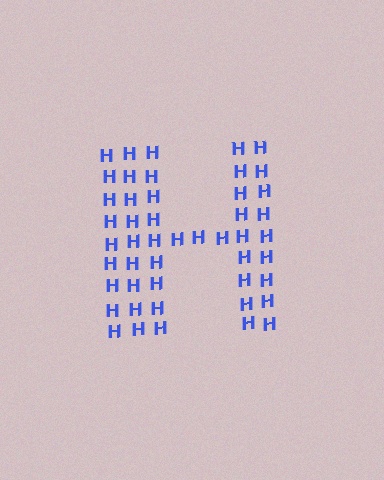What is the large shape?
The large shape is the letter H.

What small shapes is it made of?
It is made of small letter H's.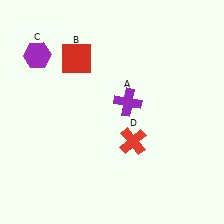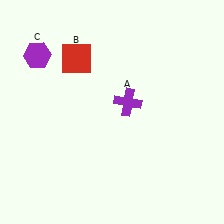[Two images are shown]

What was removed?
The red cross (D) was removed in Image 2.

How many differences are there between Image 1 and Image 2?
There is 1 difference between the two images.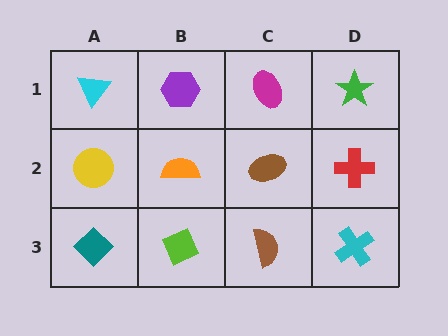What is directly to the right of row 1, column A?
A purple hexagon.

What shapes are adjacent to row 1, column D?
A red cross (row 2, column D), a magenta ellipse (row 1, column C).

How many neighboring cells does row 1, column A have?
2.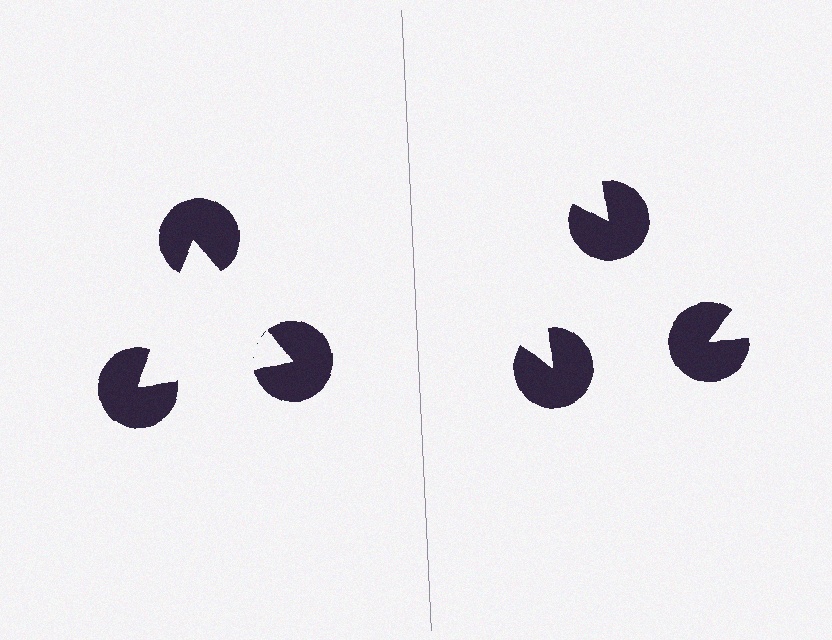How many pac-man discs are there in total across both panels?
6 — 3 on each side.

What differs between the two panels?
The pac-man discs are positioned identically on both sides; only the wedge orientations differ. On the left they align to a triangle; on the right they are misaligned.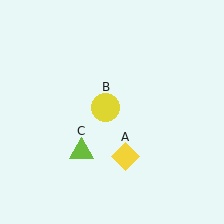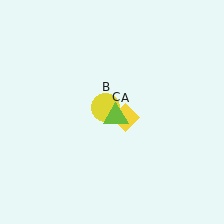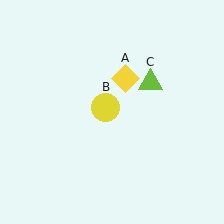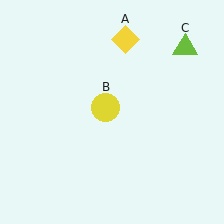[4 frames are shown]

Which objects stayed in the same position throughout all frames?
Yellow circle (object B) remained stationary.